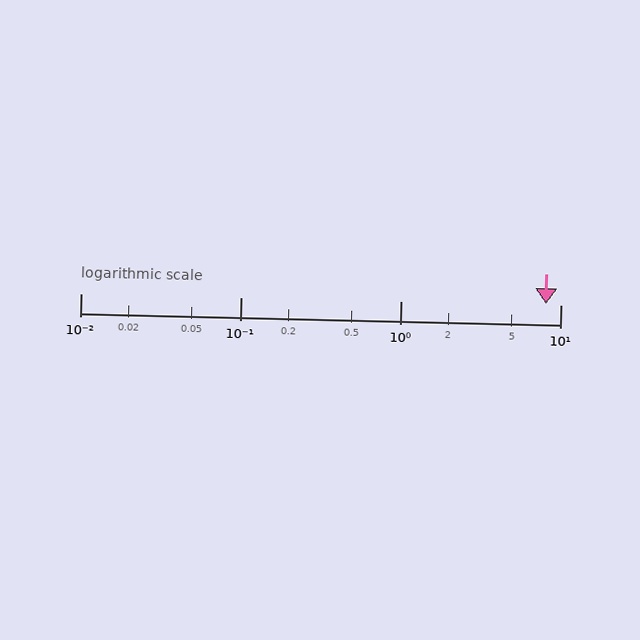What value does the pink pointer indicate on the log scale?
The pointer indicates approximately 8.1.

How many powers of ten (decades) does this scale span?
The scale spans 3 decades, from 0.01 to 10.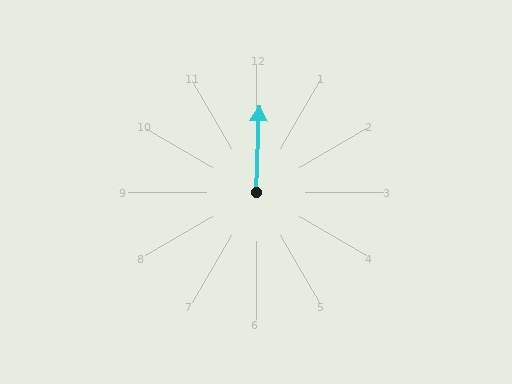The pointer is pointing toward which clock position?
Roughly 12 o'clock.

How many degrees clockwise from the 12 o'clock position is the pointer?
Approximately 2 degrees.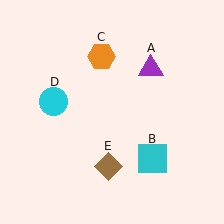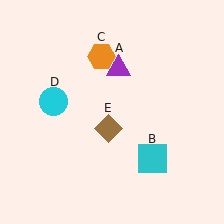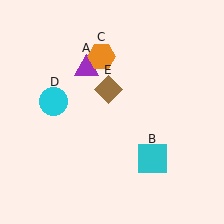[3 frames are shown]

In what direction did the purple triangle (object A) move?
The purple triangle (object A) moved left.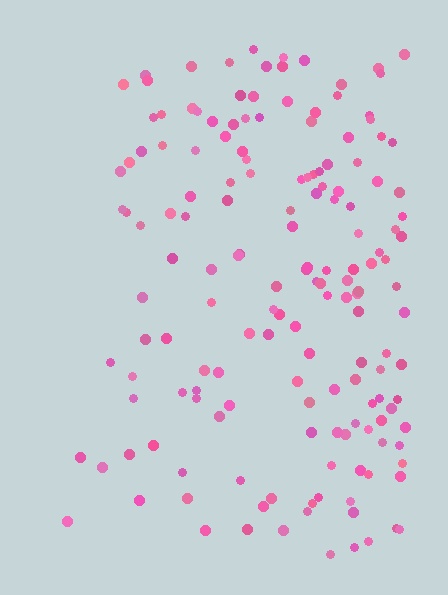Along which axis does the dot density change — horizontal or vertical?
Horizontal.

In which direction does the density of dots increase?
From left to right, with the right side densest.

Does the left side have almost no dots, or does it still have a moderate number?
Still a moderate number, just noticeably fewer than the right.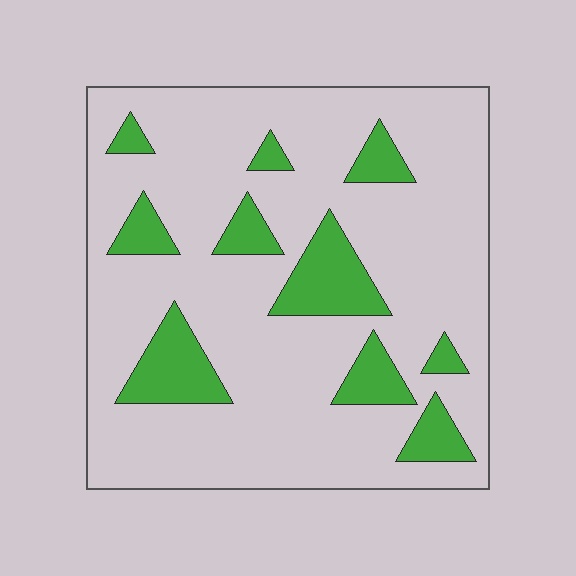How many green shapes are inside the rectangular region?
10.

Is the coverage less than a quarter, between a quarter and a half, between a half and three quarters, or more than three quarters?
Less than a quarter.